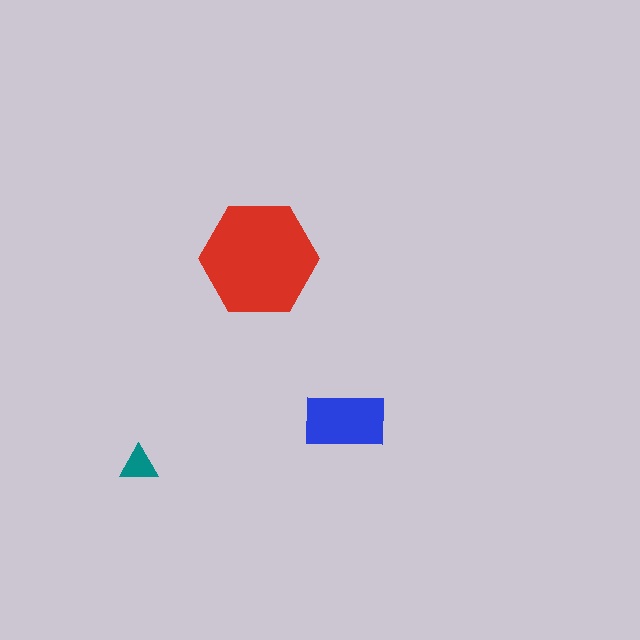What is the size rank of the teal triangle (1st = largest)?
3rd.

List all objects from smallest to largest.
The teal triangle, the blue rectangle, the red hexagon.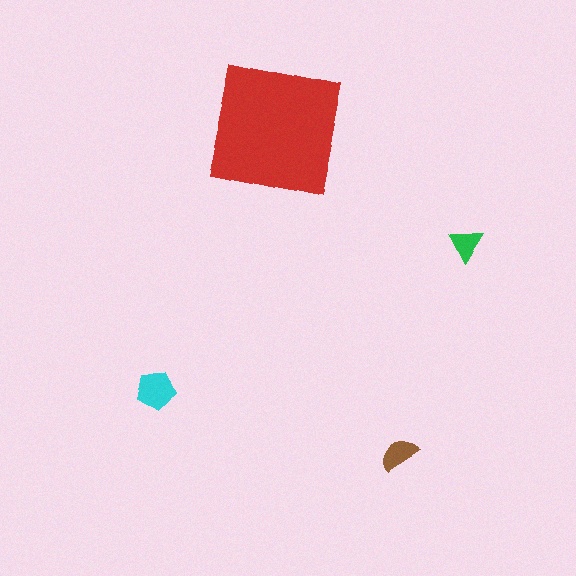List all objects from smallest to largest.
The green triangle, the brown semicircle, the cyan pentagon, the red square.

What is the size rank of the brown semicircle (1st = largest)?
3rd.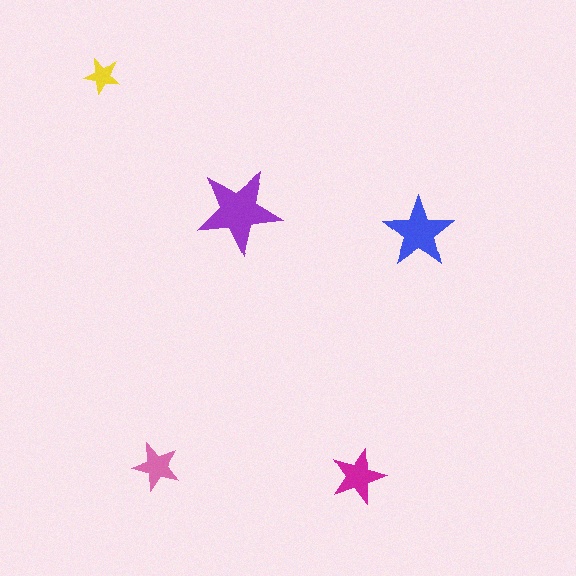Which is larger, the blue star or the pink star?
The blue one.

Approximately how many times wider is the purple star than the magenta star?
About 1.5 times wider.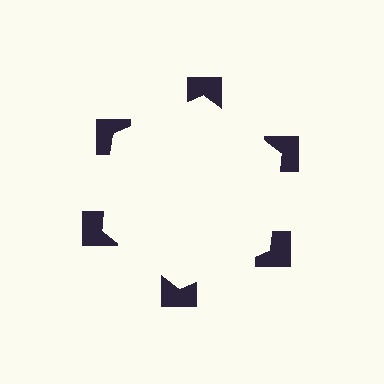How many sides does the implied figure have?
6 sides.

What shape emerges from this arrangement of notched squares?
An illusory hexagon — its edges are inferred from the aligned wedge cuts in the notched squares, not physically drawn.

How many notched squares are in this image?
There are 6 — one at each vertex of the illusory hexagon.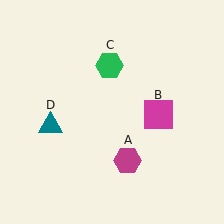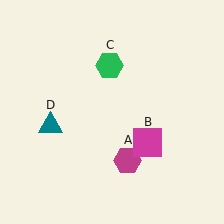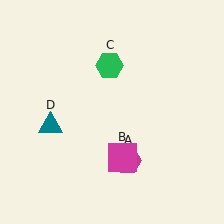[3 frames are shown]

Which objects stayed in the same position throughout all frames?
Magenta hexagon (object A) and green hexagon (object C) and teal triangle (object D) remained stationary.